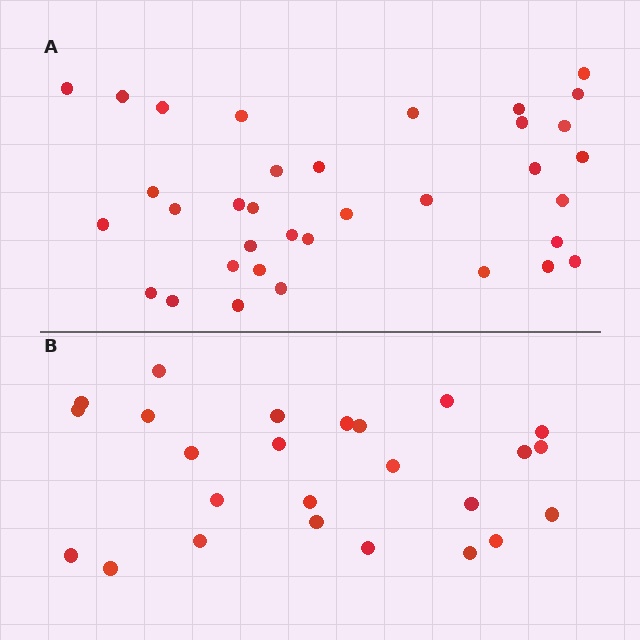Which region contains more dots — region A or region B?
Region A (the top region) has more dots.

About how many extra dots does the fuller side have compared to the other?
Region A has roughly 10 or so more dots than region B.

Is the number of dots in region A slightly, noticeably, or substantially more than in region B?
Region A has noticeably more, but not dramatically so. The ratio is roughly 1.4 to 1.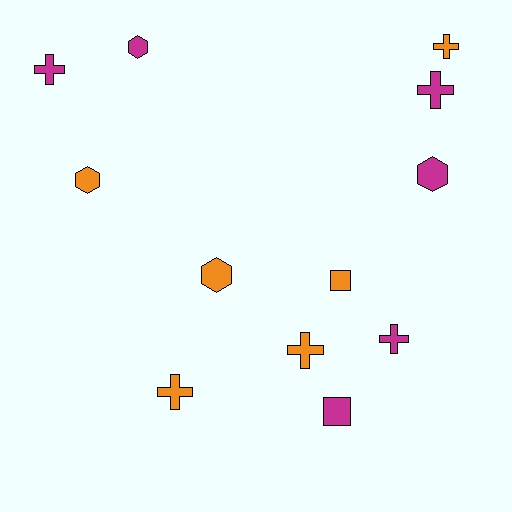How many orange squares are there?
There is 1 orange square.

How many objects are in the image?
There are 12 objects.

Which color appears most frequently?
Magenta, with 6 objects.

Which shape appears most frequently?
Cross, with 6 objects.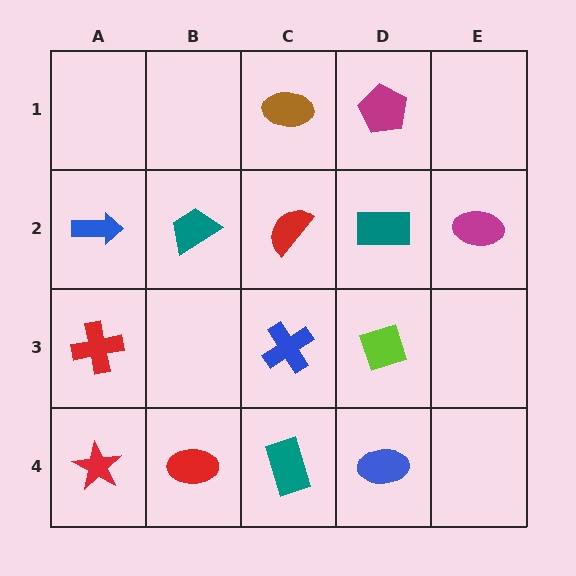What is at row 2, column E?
A magenta ellipse.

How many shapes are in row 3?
3 shapes.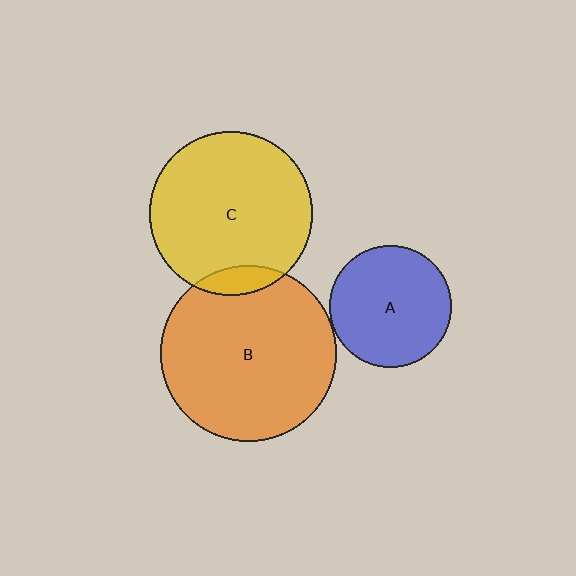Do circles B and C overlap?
Yes.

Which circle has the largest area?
Circle B (orange).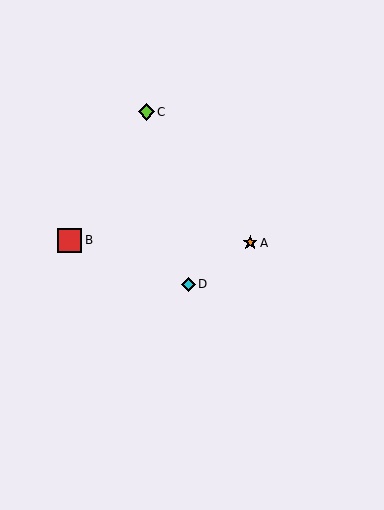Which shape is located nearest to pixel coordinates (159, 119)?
The lime diamond (labeled C) at (146, 112) is nearest to that location.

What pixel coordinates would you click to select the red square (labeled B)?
Click at (70, 240) to select the red square B.